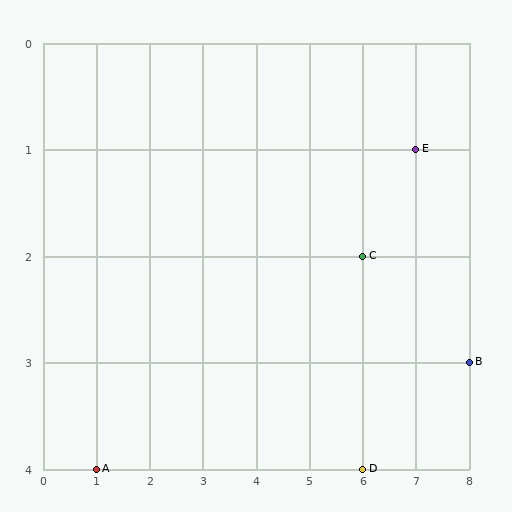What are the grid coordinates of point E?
Point E is at grid coordinates (7, 1).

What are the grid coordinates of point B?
Point B is at grid coordinates (8, 3).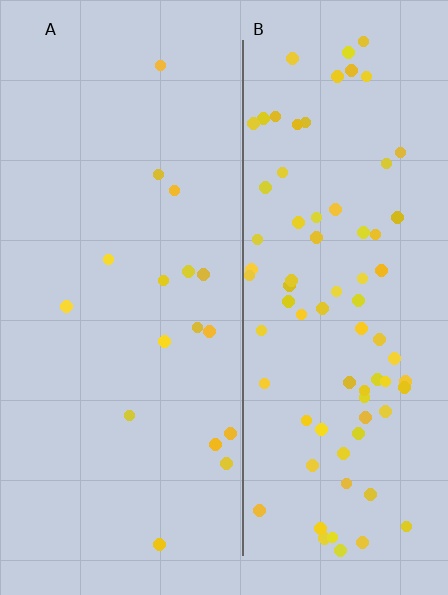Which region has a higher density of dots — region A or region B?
B (the right).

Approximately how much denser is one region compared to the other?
Approximately 4.8× — region B over region A.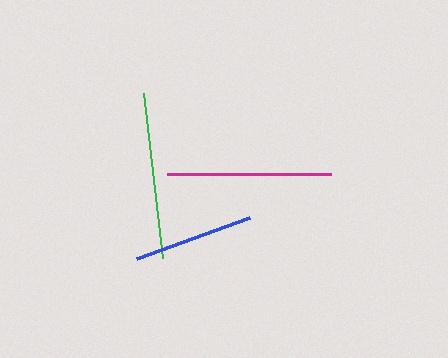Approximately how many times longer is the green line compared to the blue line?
The green line is approximately 1.4 times the length of the blue line.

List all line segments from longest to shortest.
From longest to shortest: green, magenta, blue.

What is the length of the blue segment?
The blue segment is approximately 121 pixels long.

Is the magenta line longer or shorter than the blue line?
The magenta line is longer than the blue line.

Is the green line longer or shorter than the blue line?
The green line is longer than the blue line.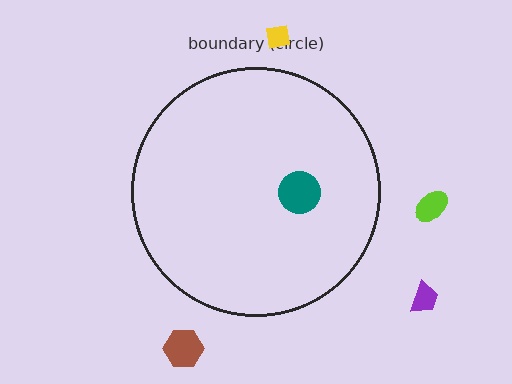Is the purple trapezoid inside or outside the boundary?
Outside.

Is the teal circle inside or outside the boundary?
Inside.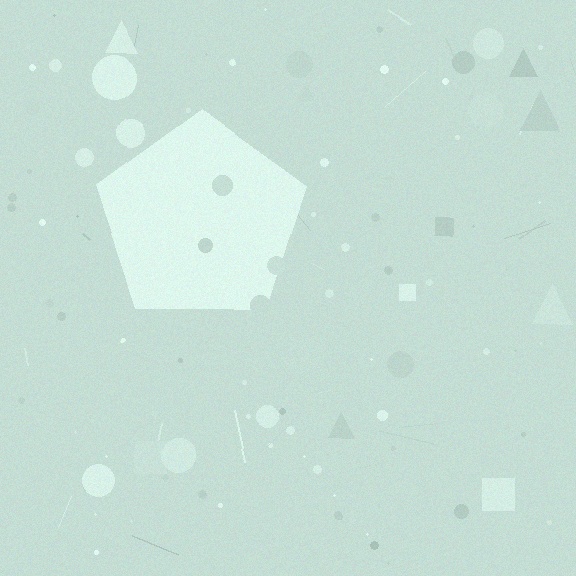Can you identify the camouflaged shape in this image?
The camouflaged shape is a pentagon.